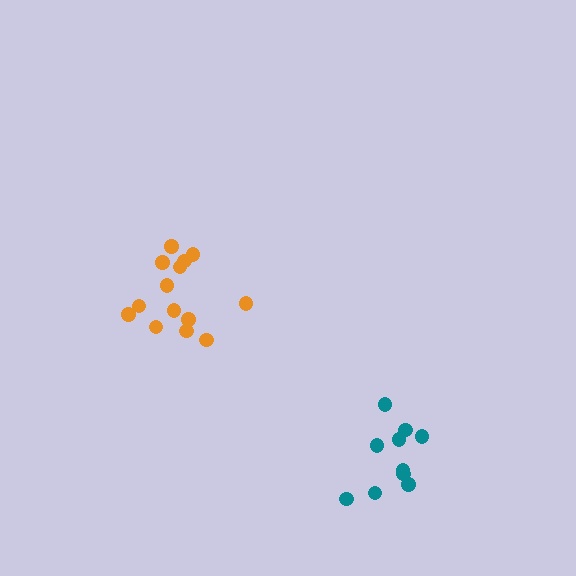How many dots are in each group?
Group 1: 14 dots, Group 2: 10 dots (24 total).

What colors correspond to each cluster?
The clusters are colored: orange, teal.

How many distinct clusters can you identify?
There are 2 distinct clusters.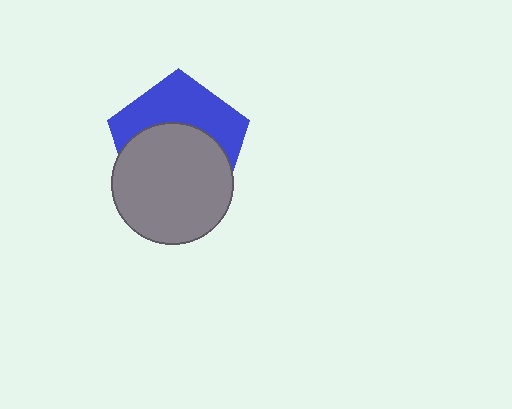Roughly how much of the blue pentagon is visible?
A small part of it is visible (roughly 44%).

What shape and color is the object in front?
The object in front is a gray circle.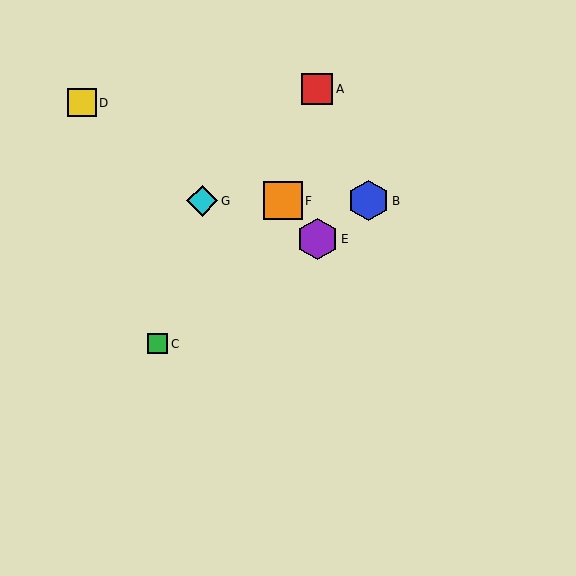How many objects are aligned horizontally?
3 objects (B, F, G) are aligned horizontally.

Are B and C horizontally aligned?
No, B is at y≈201 and C is at y≈344.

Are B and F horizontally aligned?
Yes, both are at y≈201.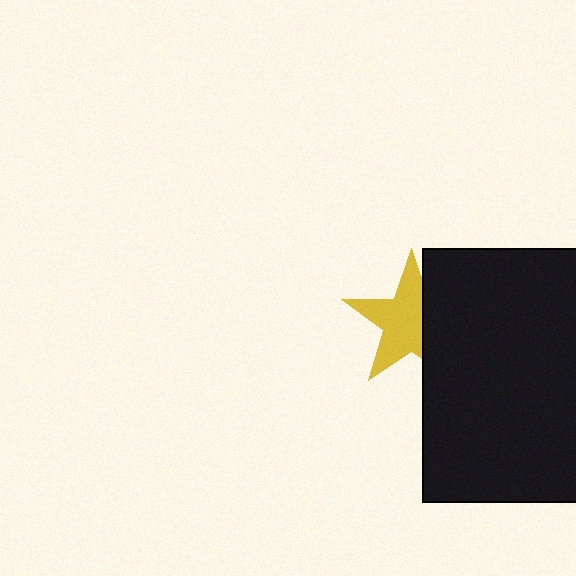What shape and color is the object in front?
The object in front is a black rectangle.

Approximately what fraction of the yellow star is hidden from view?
Roughly 35% of the yellow star is hidden behind the black rectangle.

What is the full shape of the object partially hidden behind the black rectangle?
The partially hidden object is a yellow star.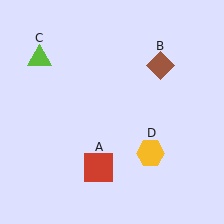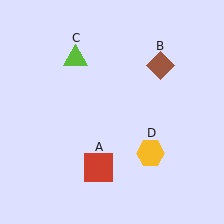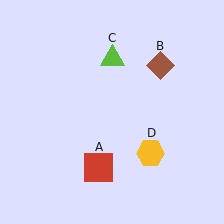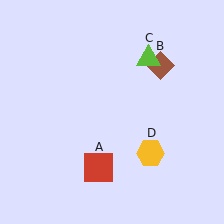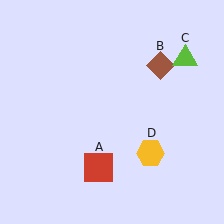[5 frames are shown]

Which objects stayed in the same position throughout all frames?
Red square (object A) and brown diamond (object B) and yellow hexagon (object D) remained stationary.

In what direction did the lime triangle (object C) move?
The lime triangle (object C) moved right.